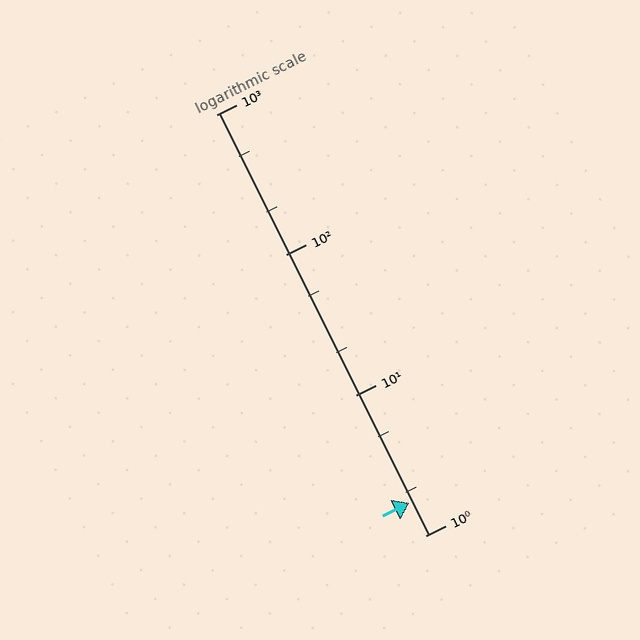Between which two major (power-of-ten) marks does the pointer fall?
The pointer is between 1 and 10.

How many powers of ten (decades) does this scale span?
The scale spans 3 decades, from 1 to 1000.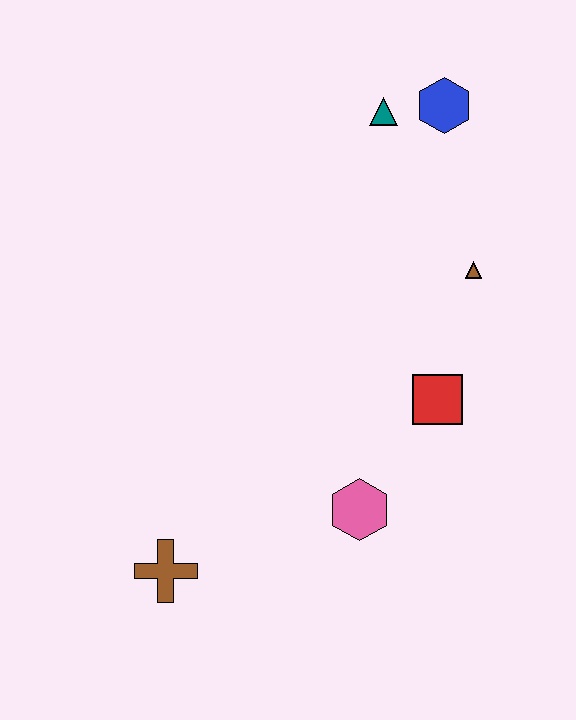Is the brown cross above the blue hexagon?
No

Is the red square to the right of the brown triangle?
No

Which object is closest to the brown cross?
The pink hexagon is closest to the brown cross.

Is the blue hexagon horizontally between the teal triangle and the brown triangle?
Yes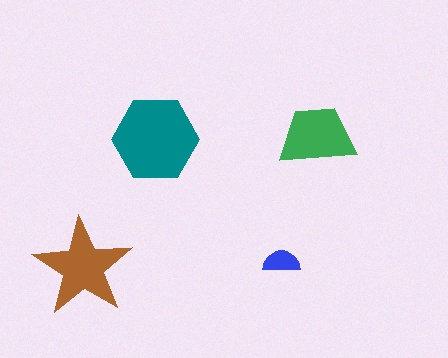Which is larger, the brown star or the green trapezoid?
The brown star.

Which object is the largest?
The teal hexagon.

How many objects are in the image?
There are 4 objects in the image.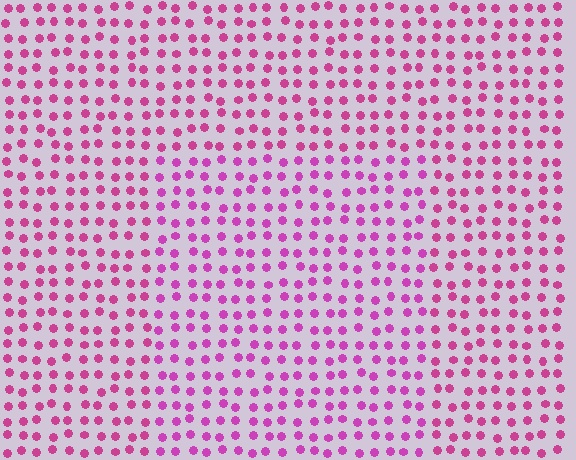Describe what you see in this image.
The image is filled with small magenta elements in a uniform arrangement. A rectangle-shaped region is visible where the elements are tinted to a slightly different hue, forming a subtle color boundary.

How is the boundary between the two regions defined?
The boundary is defined purely by a slight shift in hue (about 17 degrees). Spacing, size, and orientation are identical on both sides.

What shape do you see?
I see a rectangle.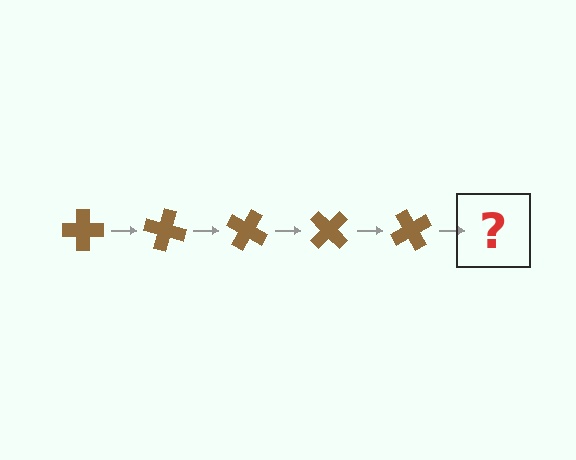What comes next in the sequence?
The next element should be a brown cross rotated 75 degrees.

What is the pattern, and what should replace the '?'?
The pattern is that the cross rotates 15 degrees each step. The '?' should be a brown cross rotated 75 degrees.